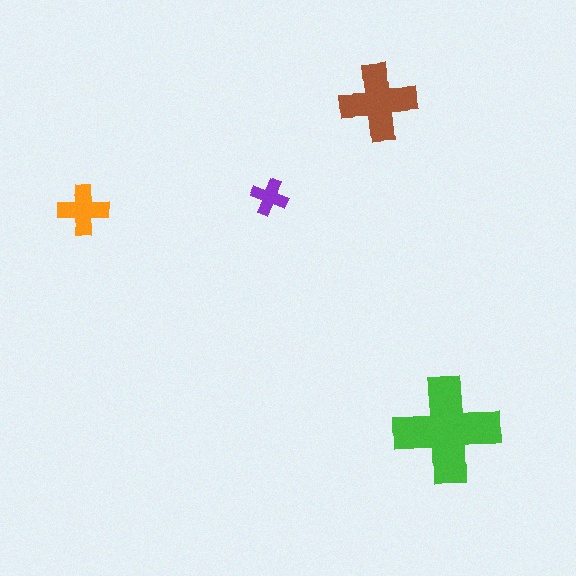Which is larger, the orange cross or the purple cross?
The orange one.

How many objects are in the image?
There are 4 objects in the image.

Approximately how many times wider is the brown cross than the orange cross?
About 1.5 times wider.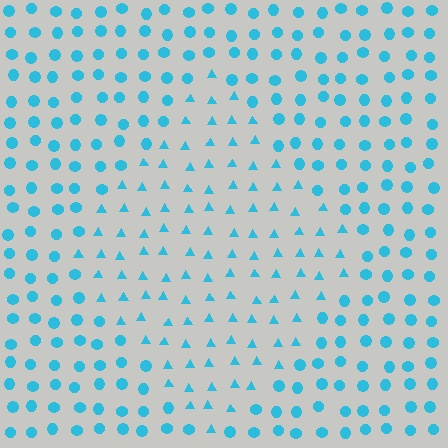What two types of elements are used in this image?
The image uses triangles inside the diamond region and circles outside it.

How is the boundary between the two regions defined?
The boundary is defined by a change in element shape: triangles inside vs. circles outside. All elements share the same color and spacing.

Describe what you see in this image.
The image is filled with small cyan elements arranged in a uniform grid. A diamond-shaped region contains triangles, while the surrounding area contains circles. The boundary is defined purely by the change in element shape.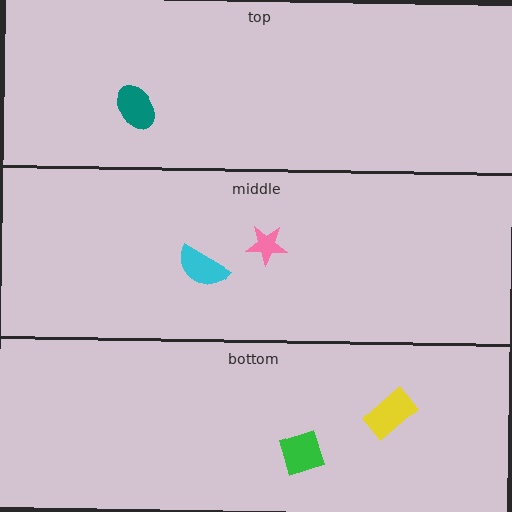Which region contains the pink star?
The middle region.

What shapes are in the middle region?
The cyan semicircle, the pink star.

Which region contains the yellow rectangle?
The bottom region.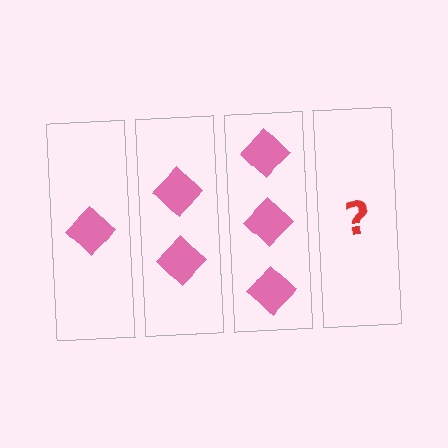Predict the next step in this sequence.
The next step is 4 diamonds.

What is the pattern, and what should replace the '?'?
The pattern is that each step adds one more diamond. The '?' should be 4 diamonds.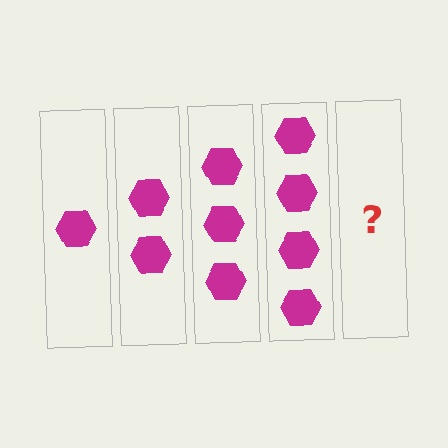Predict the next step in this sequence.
The next step is 5 hexagons.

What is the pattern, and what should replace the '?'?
The pattern is that each step adds one more hexagon. The '?' should be 5 hexagons.